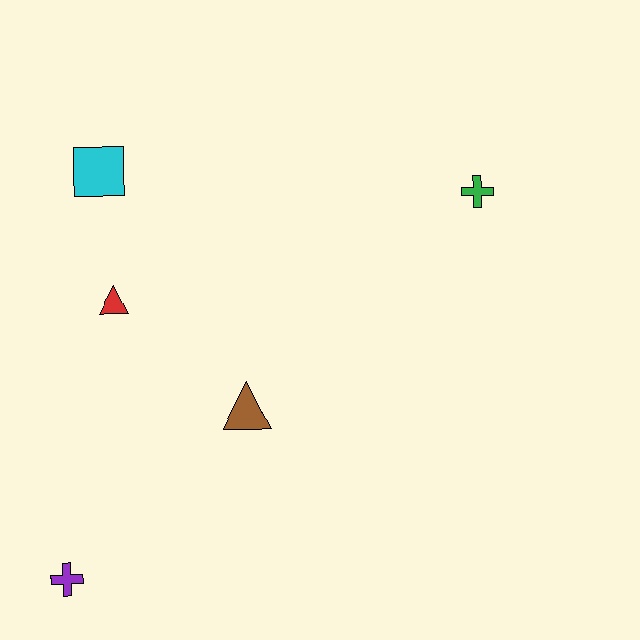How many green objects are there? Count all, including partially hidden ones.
There is 1 green object.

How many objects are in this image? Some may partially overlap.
There are 5 objects.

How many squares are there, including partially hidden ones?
There is 1 square.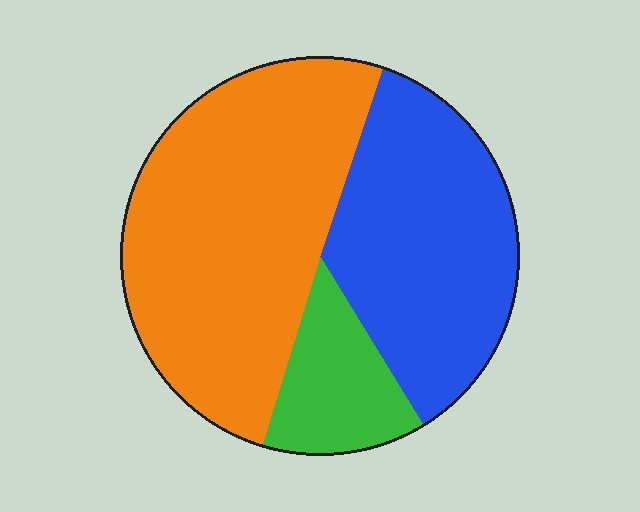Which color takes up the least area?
Green, at roughly 15%.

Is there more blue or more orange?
Orange.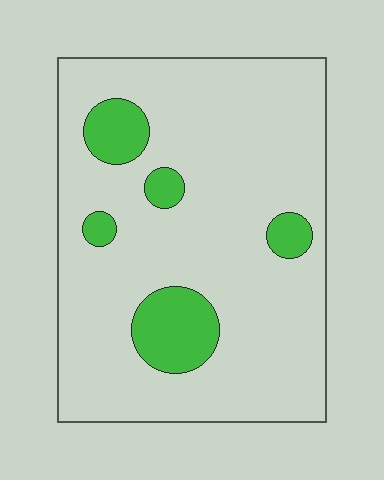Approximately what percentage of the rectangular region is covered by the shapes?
Approximately 15%.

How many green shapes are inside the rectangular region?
5.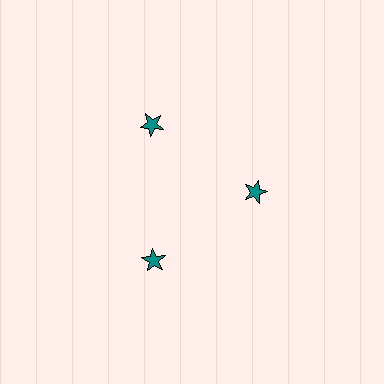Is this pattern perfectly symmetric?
No. The 3 teal stars are arranged in a ring, but one element near the 3 o'clock position is pulled inward toward the center, breaking the 3-fold rotational symmetry.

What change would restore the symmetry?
The symmetry would be restored by moving it outward, back onto the ring so that all 3 stars sit at equal angles and equal distance from the center.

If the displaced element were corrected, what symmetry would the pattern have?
It would have 3-fold rotational symmetry — the pattern would map onto itself every 120 degrees.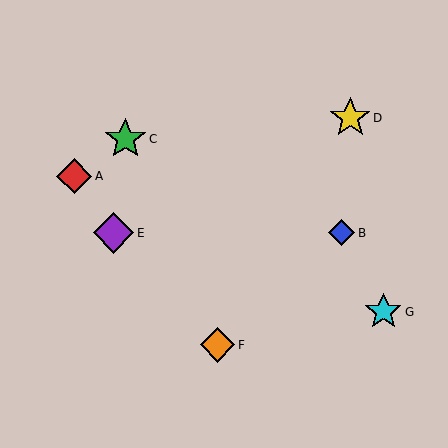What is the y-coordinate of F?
Object F is at y≈345.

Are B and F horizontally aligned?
No, B is at y≈233 and F is at y≈345.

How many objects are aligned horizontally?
2 objects (B, E) are aligned horizontally.